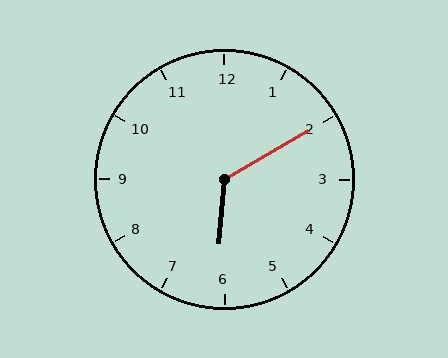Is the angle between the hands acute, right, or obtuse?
It is obtuse.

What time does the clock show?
6:10.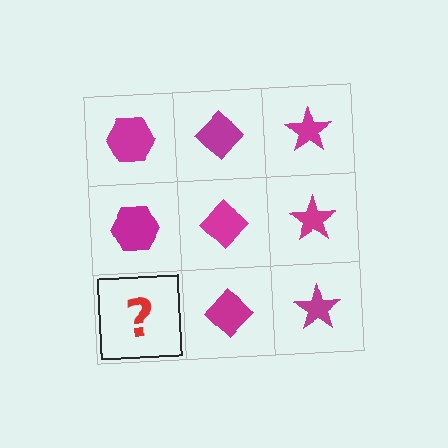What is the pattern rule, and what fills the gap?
The rule is that each column has a consistent shape. The gap should be filled with a magenta hexagon.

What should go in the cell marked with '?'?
The missing cell should contain a magenta hexagon.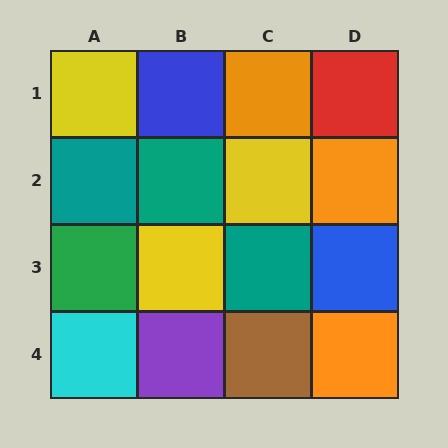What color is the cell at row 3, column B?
Yellow.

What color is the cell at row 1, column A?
Yellow.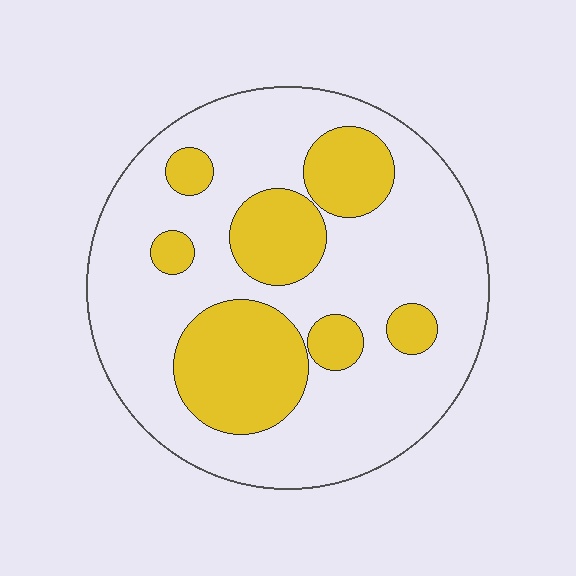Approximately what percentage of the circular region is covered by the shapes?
Approximately 30%.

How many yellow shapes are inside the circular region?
7.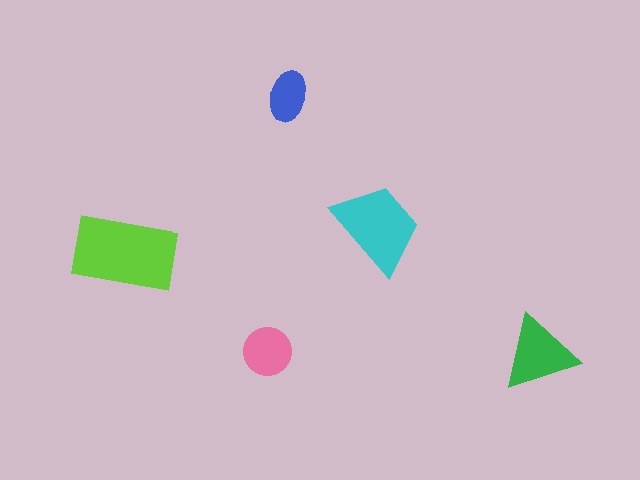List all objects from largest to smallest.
The lime rectangle, the cyan trapezoid, the green triangle, the pink circle, the blue ellipse.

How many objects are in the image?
There are 5 objects in the image.